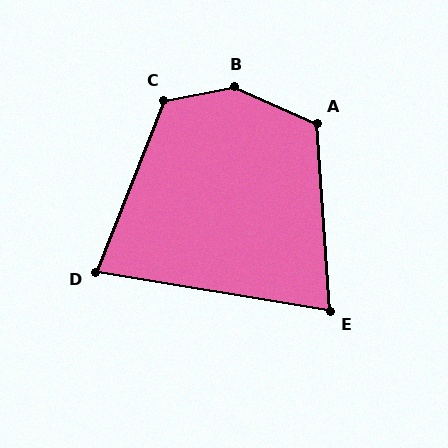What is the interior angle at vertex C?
Approximately 122 degrees (obtuse).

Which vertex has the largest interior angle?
B, at approximately 145 degrees.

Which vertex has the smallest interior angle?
E, at approximately 77 degrees.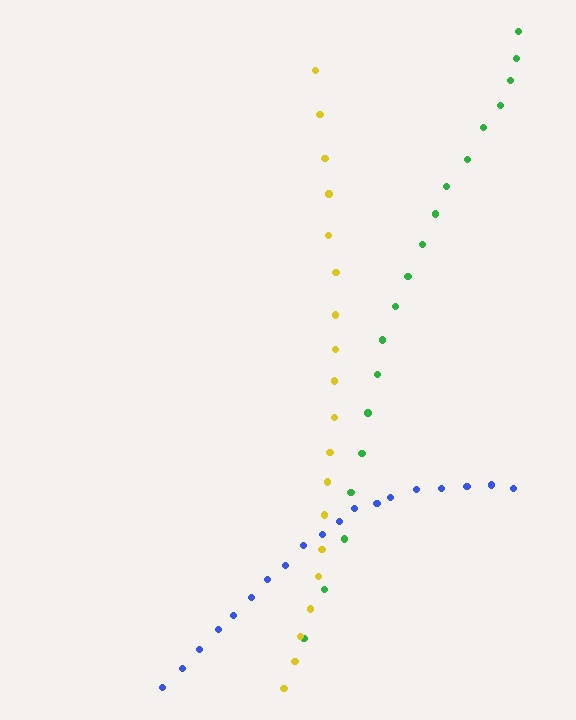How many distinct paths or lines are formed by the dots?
There are 3 distinct paths.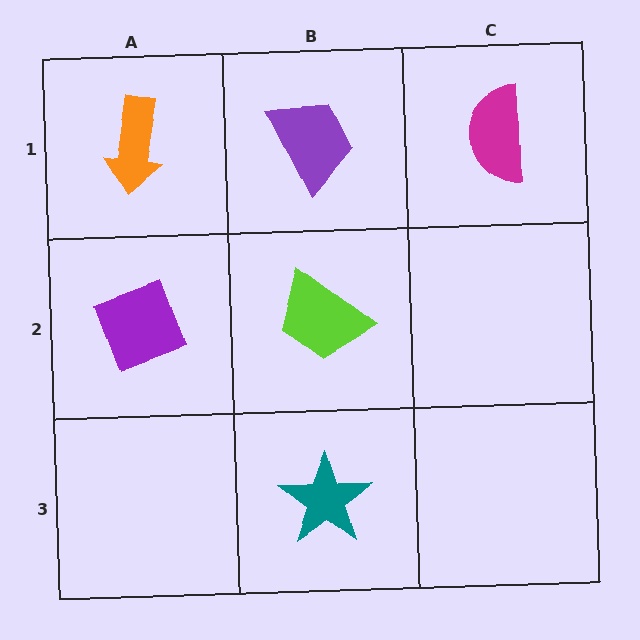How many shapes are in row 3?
1 shape.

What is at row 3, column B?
A teal star.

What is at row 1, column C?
A magenta semicircle.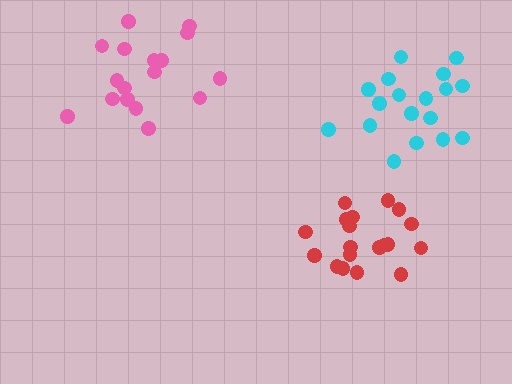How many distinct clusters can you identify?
There are 3 distinct clusters.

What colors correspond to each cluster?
The clusters are colored: cyan, pink, red.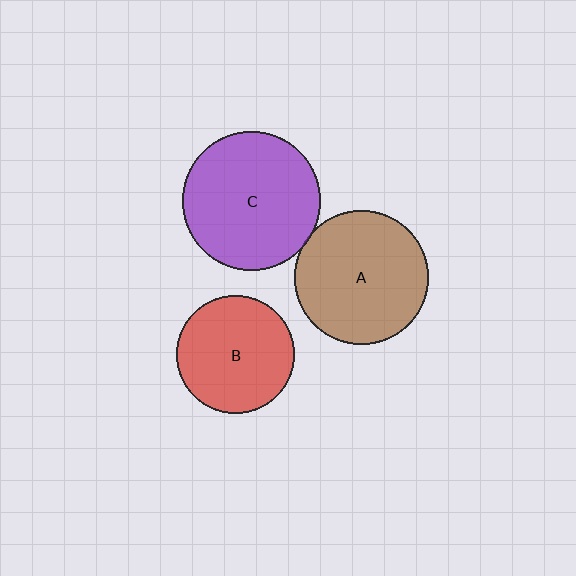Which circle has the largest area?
Circle C (purple).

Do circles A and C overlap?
Yes.